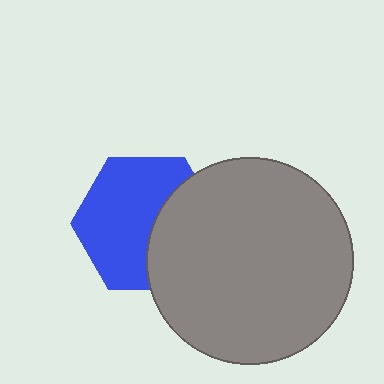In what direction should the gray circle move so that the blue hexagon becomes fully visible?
The gray circle should move right. That is the shortest direction to clear the overlap and leave the blue hexagon fully visible.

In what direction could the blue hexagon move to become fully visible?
The blue hexagon could move left. That would shift it out from behind the gray circle entirely.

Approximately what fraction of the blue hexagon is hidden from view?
Roughly 38% of the blue hexagon is hidden behind the gray circle.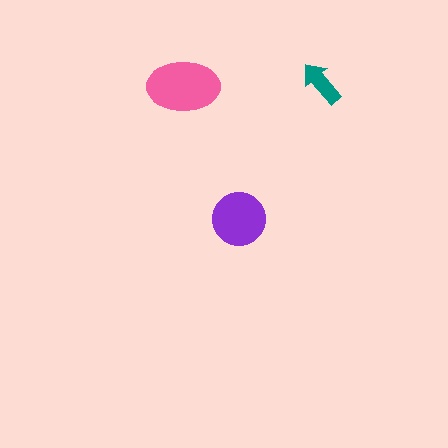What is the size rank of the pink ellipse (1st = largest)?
1st.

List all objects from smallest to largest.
The teal arrow, the purple circle, the pink ellipse.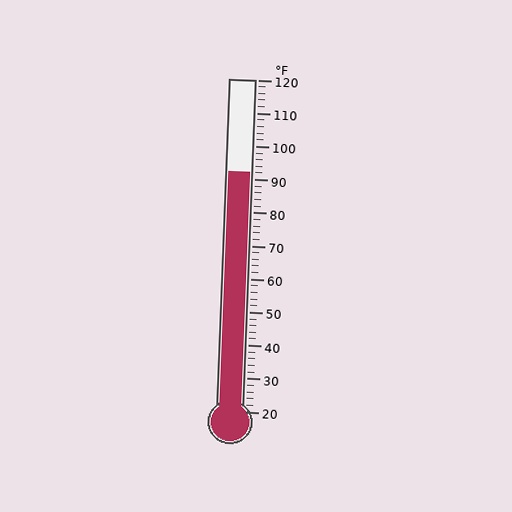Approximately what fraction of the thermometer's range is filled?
The thermometer is filled to approximately 70% of its range.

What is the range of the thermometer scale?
The thermometer scale ranges from 20°F to 120°F.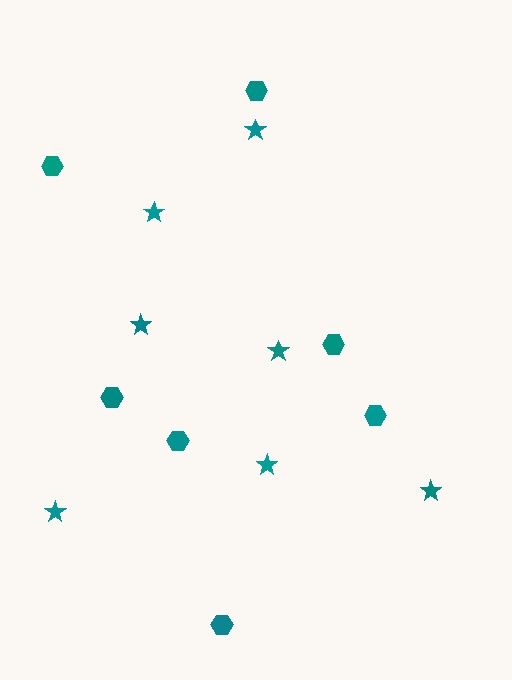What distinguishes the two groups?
There are 2 groups: one group of stars (7) and one group of hexagons (7).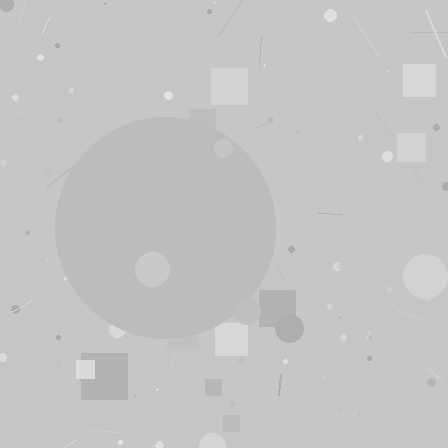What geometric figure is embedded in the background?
A circle is embedded in the background.